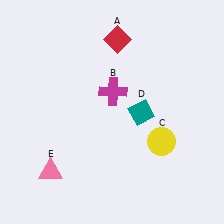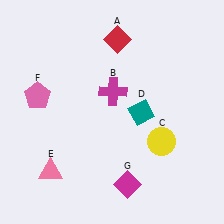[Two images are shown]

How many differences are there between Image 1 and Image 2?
There are 2 differences between the two images.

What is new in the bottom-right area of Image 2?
A magenta diamond (G) was added in the bottom-right area of Image 2.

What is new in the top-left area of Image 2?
A pink pentagon (F) was added in the top-left area of Image 2.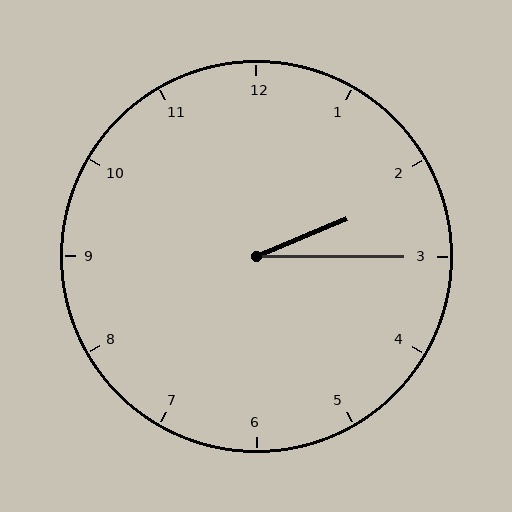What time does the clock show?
2:15.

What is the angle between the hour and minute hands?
Approximately 22 degrees.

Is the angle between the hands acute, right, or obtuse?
It is acute.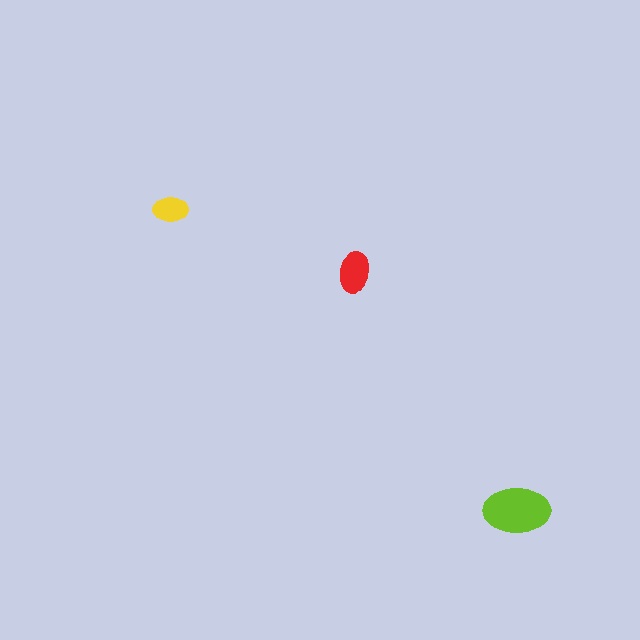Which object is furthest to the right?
The lime ellipse is rightmost.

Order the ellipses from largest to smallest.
the lime one, the red one, the yellow one.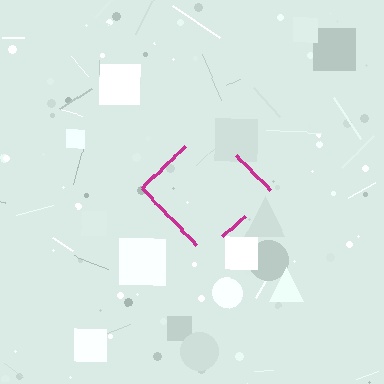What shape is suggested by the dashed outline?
The dashed outline suggests a diamond.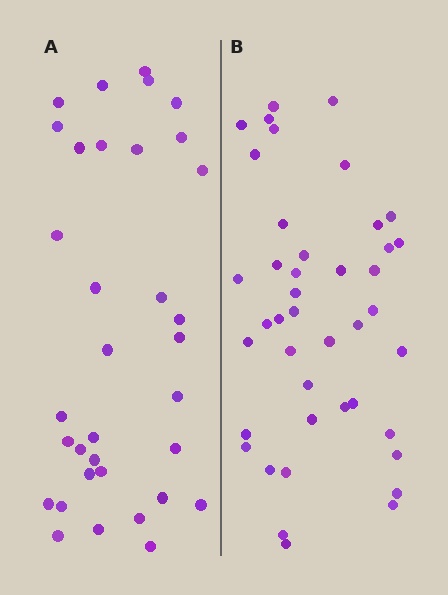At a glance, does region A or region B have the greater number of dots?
Region B (the right region) has more dots.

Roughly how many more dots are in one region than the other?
Region B has roughly 8 or so more dots than region A.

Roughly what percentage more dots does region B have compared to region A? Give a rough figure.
About 25% more.